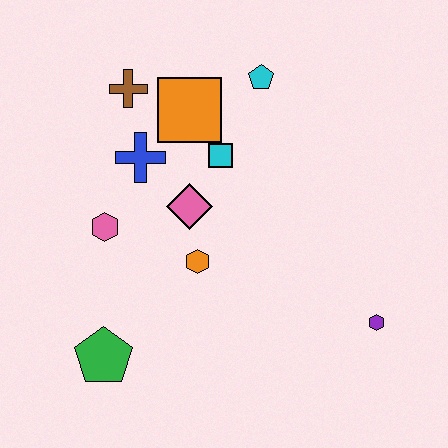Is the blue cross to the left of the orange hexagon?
Yes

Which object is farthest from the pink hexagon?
The purple hexagon is farthest from the pink hexagon.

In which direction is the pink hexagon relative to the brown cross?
The pink hexagon is below the brown cross.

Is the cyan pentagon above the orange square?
Yes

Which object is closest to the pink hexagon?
The blue cross is closest to the pink hexagon.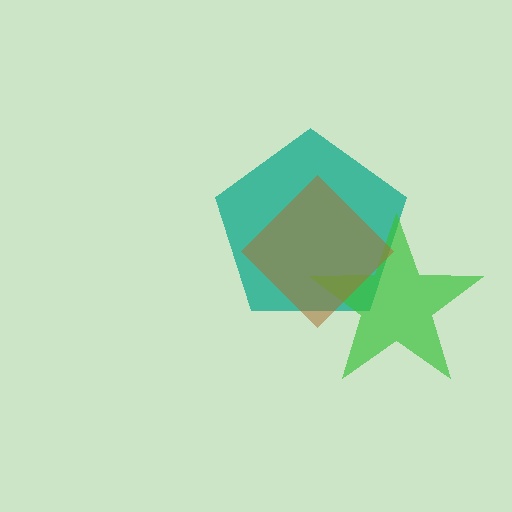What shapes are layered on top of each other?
The layered shapes are: a teal pentagon, a green star, a brown diamond.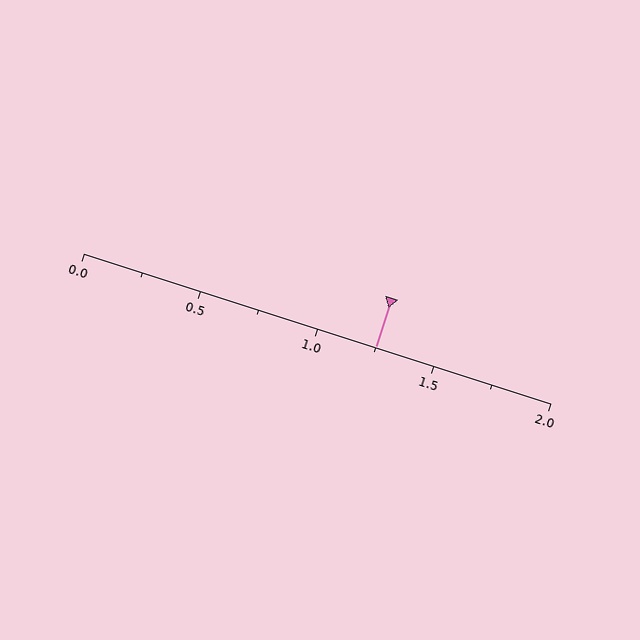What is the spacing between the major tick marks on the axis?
The major ticks are spaced 0.5 apart.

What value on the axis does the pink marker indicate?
The marker indicates approximately 1.25.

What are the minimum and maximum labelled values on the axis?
The axis runs from 0.0 to 2.0.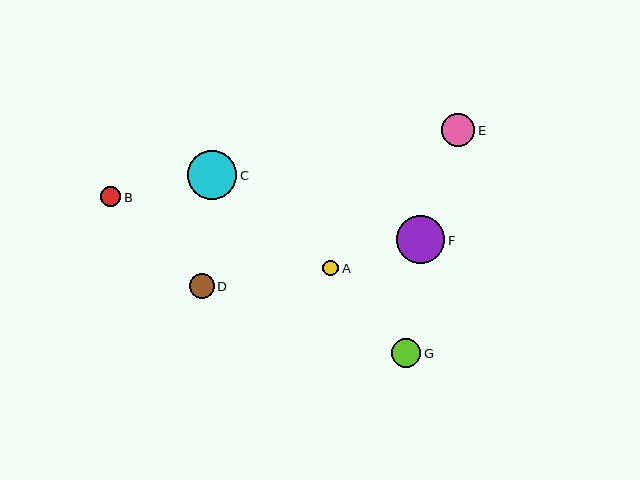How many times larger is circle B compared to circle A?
Circle B is approximately 1.3 times the size of circle A.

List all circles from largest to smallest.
From largest to smallest: C, F, E, G, D, B, A.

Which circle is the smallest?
Circle A is the smallest with a size of approximately 16 pixels.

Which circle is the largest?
Circle C is the largest with a size of approximately 49 pixels.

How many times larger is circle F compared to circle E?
Circle F is approximately 1.4 times the size of circle E.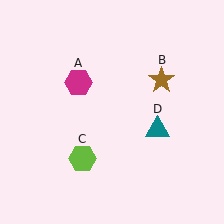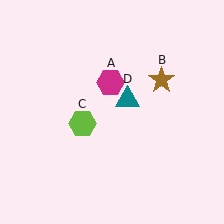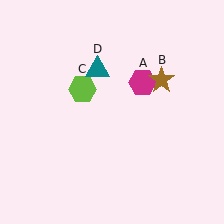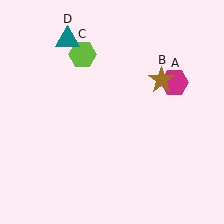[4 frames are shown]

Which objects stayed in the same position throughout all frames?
Brown star (object B) remained stationary.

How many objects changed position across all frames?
3 objects changed position: magenta hexagon (object A), lime hexagon (object C), teal triangle (object D).